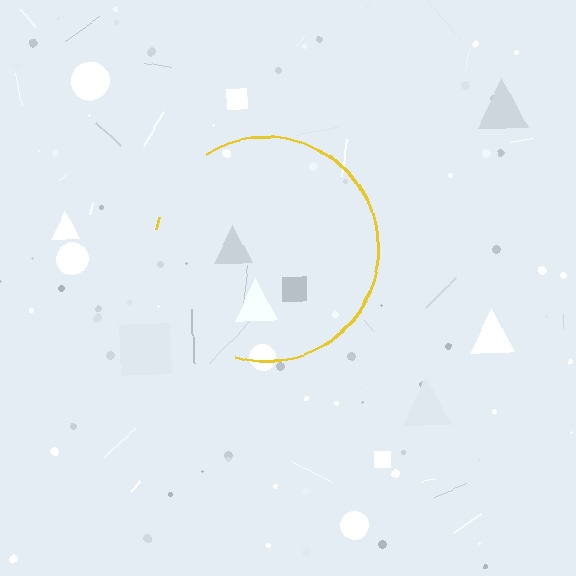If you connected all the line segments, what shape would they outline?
They would outline a circle.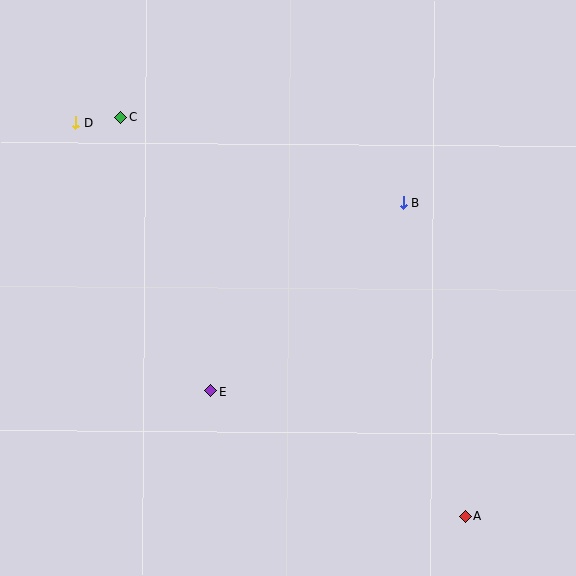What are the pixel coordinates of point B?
Point B is at (403, 203).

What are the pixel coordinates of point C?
Point C is at (121, 117).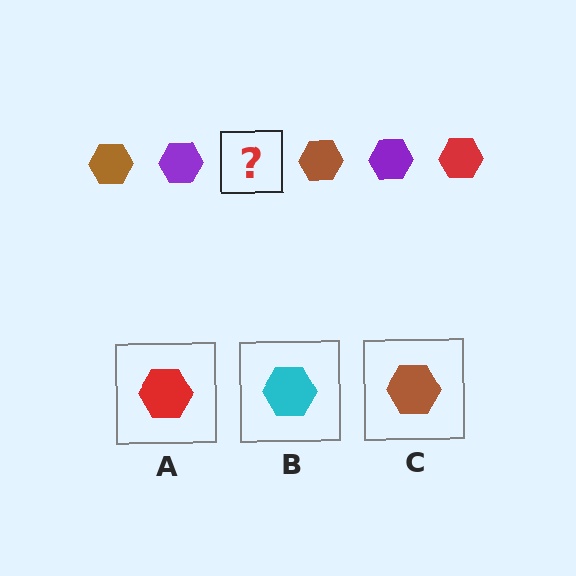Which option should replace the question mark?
Option A.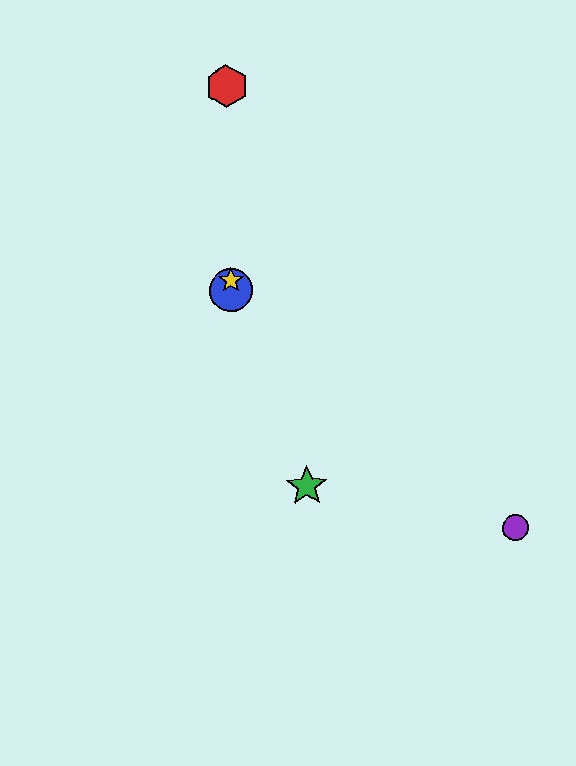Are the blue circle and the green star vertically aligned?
No, the blue circle is at x≈231 and the green star is at x≈307.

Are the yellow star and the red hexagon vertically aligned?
Yes, both are at x≈231.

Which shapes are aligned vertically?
The red hexagon, the blue circle, the yellow star are aligned vertically.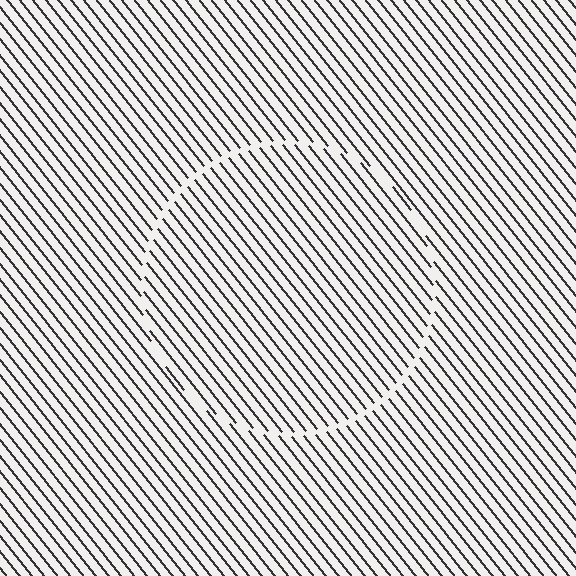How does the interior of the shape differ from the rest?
The interior of the shape contains the same grating, shifted by half a period — the contour is defined by the phase discontinuity where line-ends from the inner and outer gratings abut.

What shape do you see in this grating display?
An illusory circle. The interior of the shape contains the same grating, shifted by half a period — the contour is defined by the phase discontinuity where line-ends from the inner and outer gratings abut.